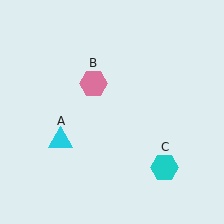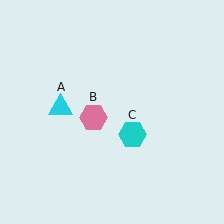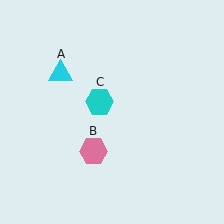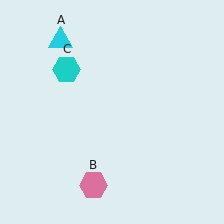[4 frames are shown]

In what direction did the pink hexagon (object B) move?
The pink hexagon (object B) moved down.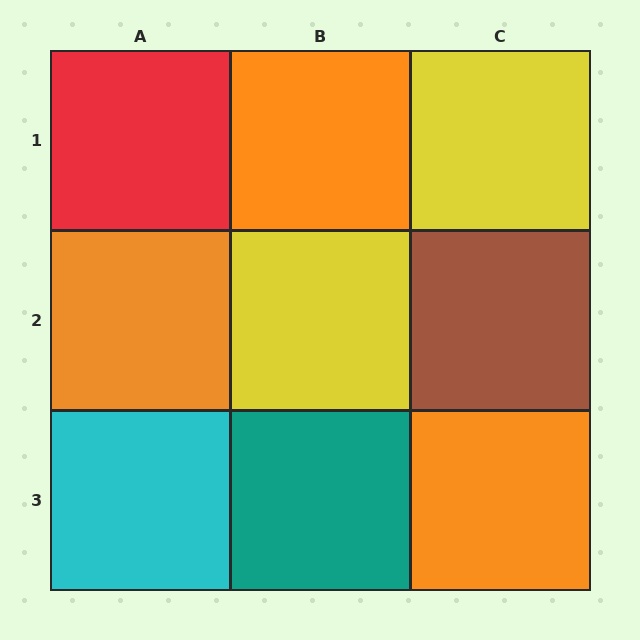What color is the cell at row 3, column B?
Teal.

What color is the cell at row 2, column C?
Brown.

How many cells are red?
1 cell is red.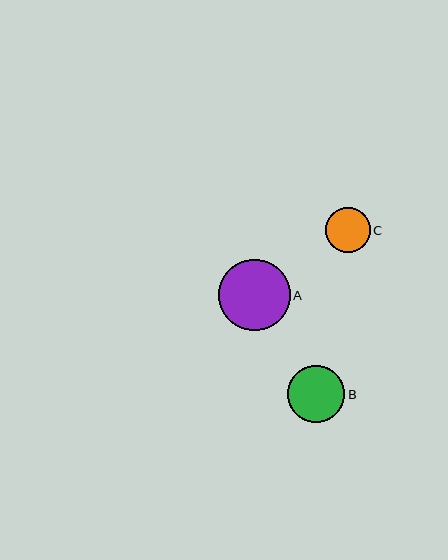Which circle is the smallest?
Circle C is the smallest with a size of approximately 45 pixels.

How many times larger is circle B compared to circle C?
Circle B is approximately 1.3 times the size of circle C.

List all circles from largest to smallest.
From largest to smallest: A, B, C.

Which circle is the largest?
Circle A is the largest with a size of approximately 72 pixels.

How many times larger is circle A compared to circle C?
Circle A is approximately 1.6 times the size of circle C.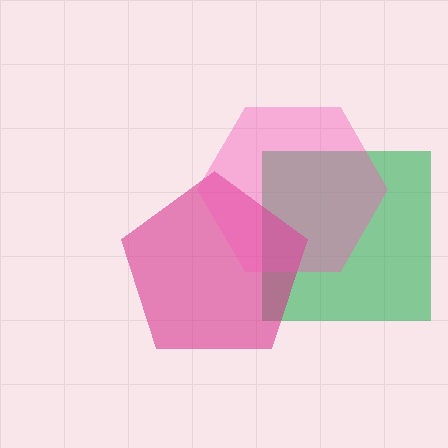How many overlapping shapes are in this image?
There are 3 overlapping shapes in the image.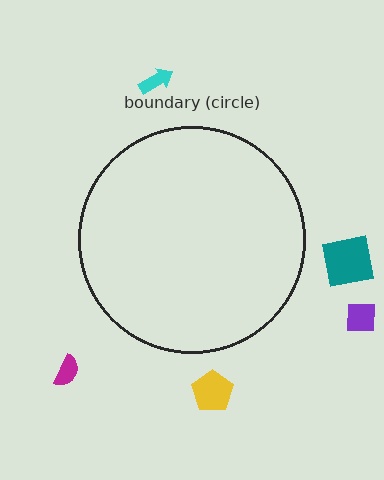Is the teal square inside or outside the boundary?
Outside.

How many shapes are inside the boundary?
0 inside, 5 outside.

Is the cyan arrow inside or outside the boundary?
Outside.